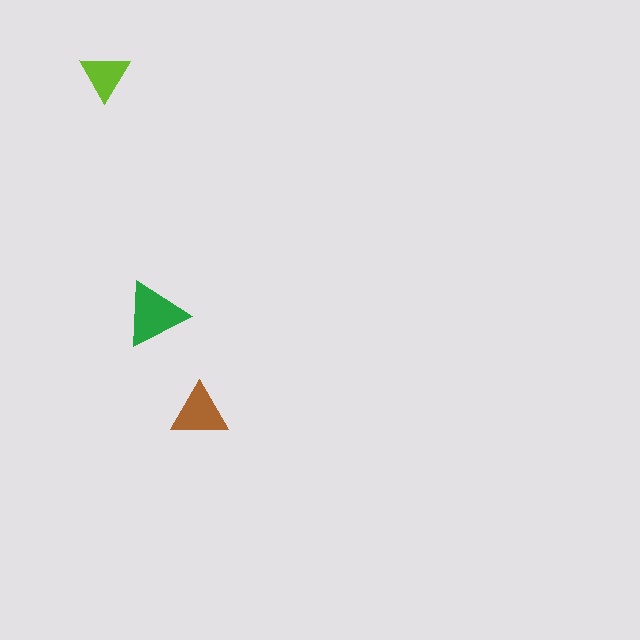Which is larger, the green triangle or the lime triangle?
The green one.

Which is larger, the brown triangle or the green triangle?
The green one.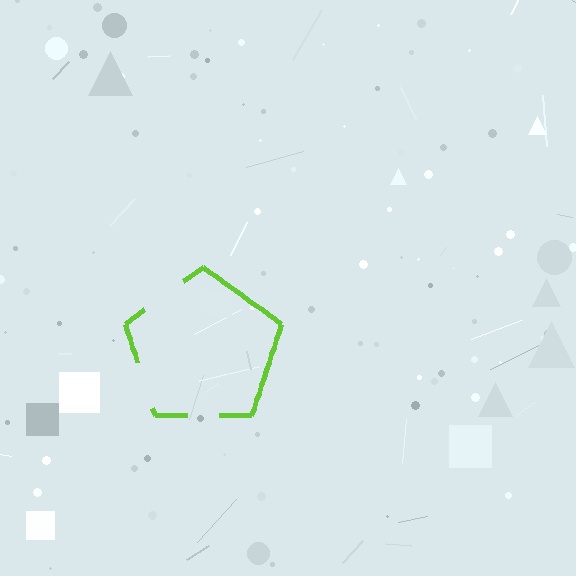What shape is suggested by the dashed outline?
The dashed outline suggests a pentagon.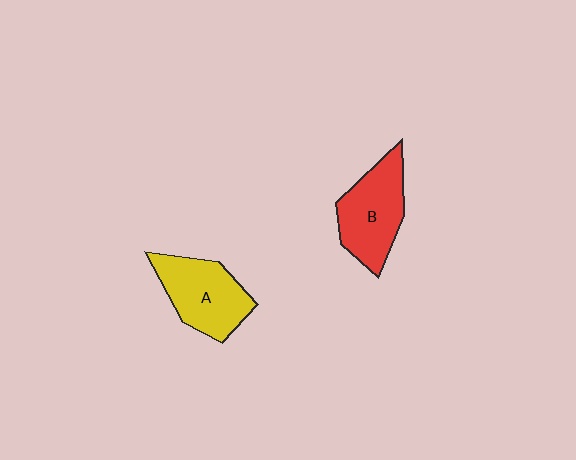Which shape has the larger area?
Shape B (red).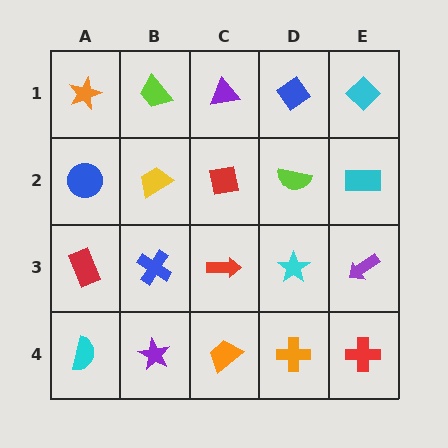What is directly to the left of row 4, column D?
An orange trapezoid.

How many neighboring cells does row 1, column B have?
3.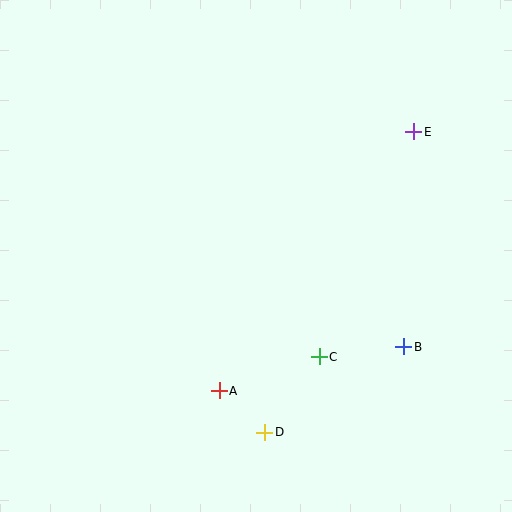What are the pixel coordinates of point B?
Point B is at (404, 347).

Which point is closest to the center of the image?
Point C at (319, 357) is closest to the center.